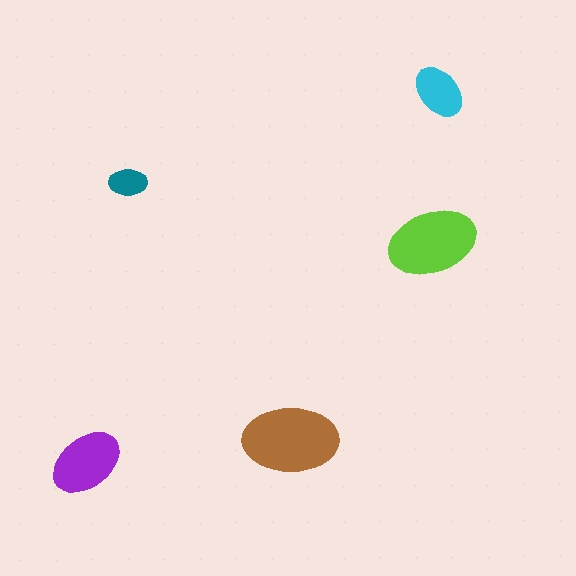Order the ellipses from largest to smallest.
the brown one, the lime one, the purple one, the cyan one, the teal one.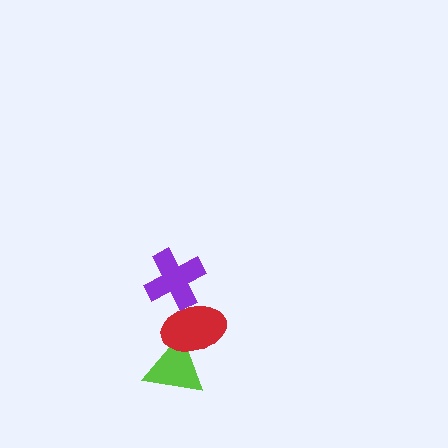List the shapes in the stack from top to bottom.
From top to bottom: the purple cross, the red ellipse, the lime triangle.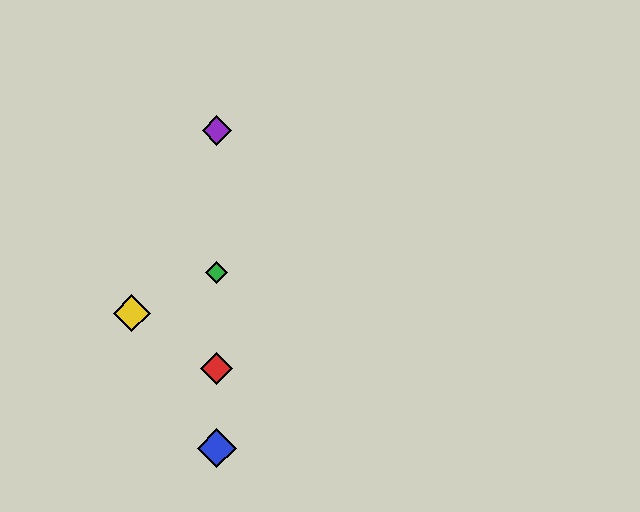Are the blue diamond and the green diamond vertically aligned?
Yes, both are at x≈217.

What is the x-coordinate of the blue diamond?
The blue diamond is at x≈217.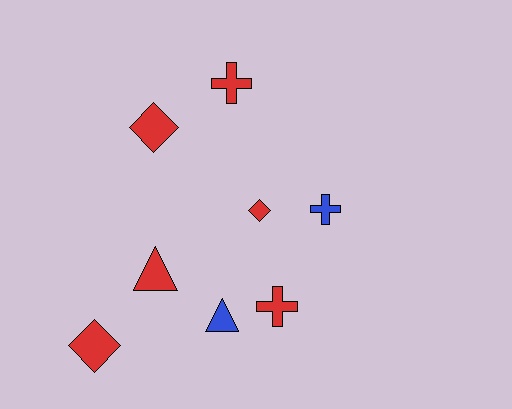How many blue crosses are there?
There is 1 blue cross.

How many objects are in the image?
There are 8 objects.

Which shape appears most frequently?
Diamond, with 3 objects.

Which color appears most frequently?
Red, with 6 objects.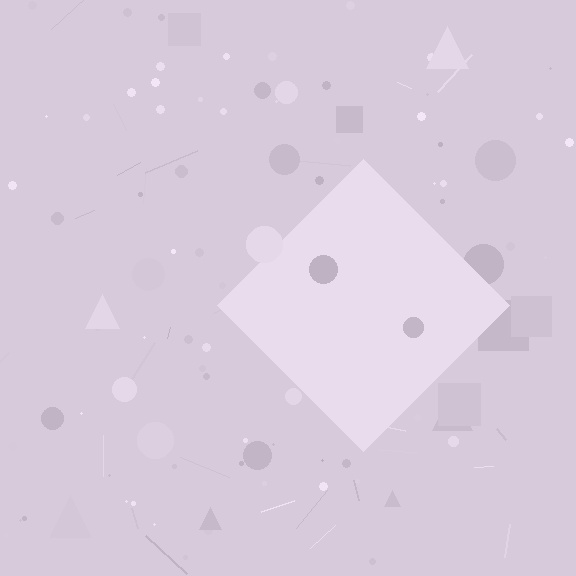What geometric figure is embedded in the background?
A diamond is embedded in the background.